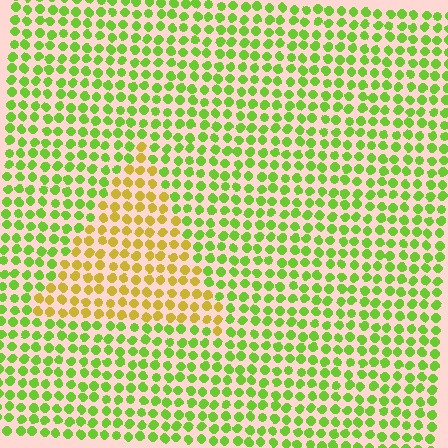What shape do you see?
I see a triangle.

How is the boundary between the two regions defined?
The boundary is defined purely by a slight shift in hue (about 48 degrees). Spacing, size, and orientation are identical on both sides.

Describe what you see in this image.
The image is filled with small lime elements in a uniform arrangement. A triangle-shaped region is visible where the elements are tinted to a slightly different hue, forming a subtle color boundary.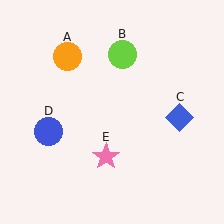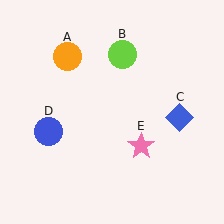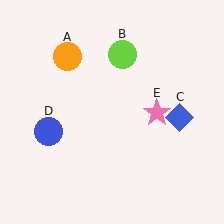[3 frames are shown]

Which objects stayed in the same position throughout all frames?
Orange circle (object A) and lime circle (object B) and blue diamond (object C) and blue circle (object D) remained stationary.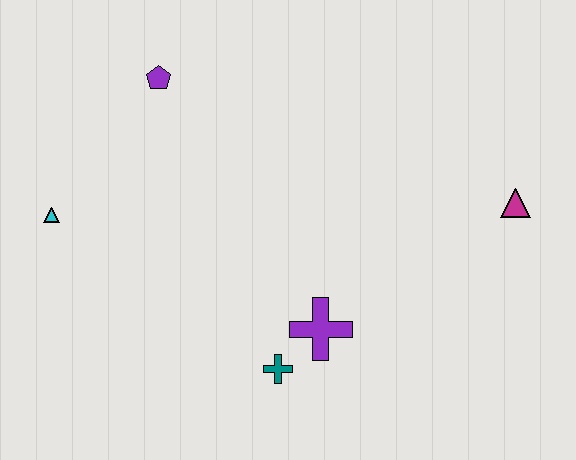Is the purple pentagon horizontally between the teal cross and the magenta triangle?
No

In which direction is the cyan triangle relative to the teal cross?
The cyan triangle is to the left of the teal cross.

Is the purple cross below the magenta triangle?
Yes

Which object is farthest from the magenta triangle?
The cyan triangle is farthest from the magenta triangle.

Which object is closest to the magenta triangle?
The purple cross is closest to the magenta triangle.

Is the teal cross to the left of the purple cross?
Yes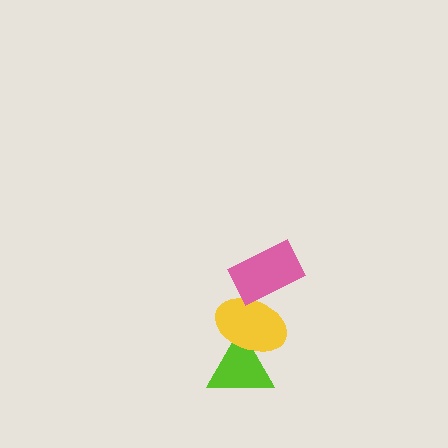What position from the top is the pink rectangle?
The pink rectangle is 1st from the top.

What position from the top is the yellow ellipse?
The yellow ellipse is 2nd from the top.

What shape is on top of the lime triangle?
The yellow ellipse is on top of the lime triangle.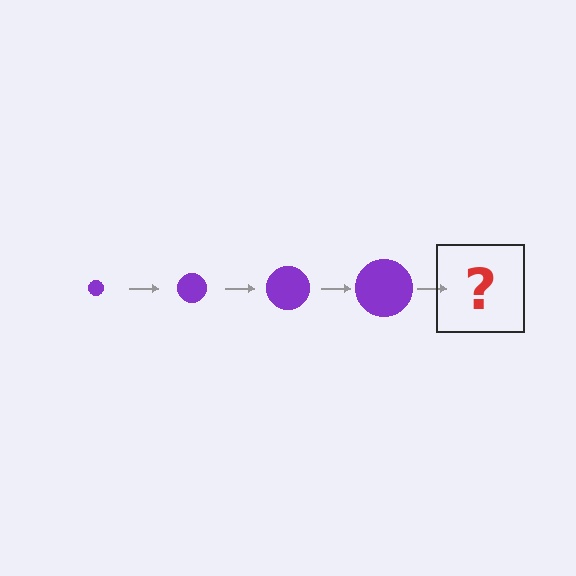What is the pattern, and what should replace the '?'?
The pattern is that the circle gets progressively larger each step. The '?' should be a purple circle, larger than the previous one.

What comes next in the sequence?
The next element should be a purple circle, larger than the previous one.